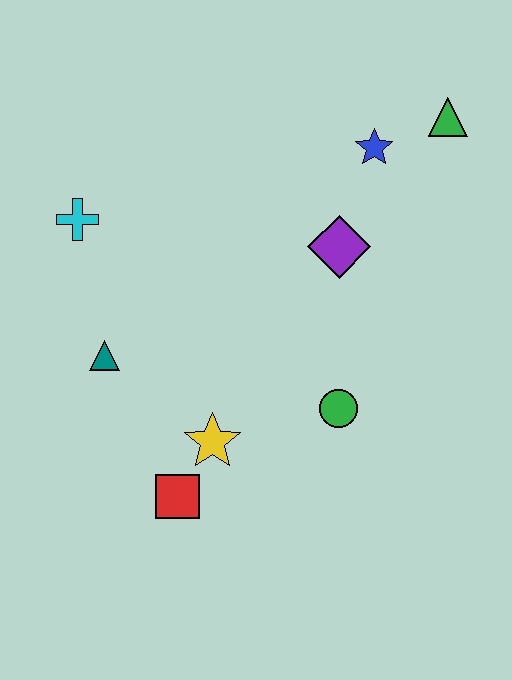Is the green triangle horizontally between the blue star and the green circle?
No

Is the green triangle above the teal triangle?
Yes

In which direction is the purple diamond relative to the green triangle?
The purple diamond is below the green triangle.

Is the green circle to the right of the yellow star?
Yes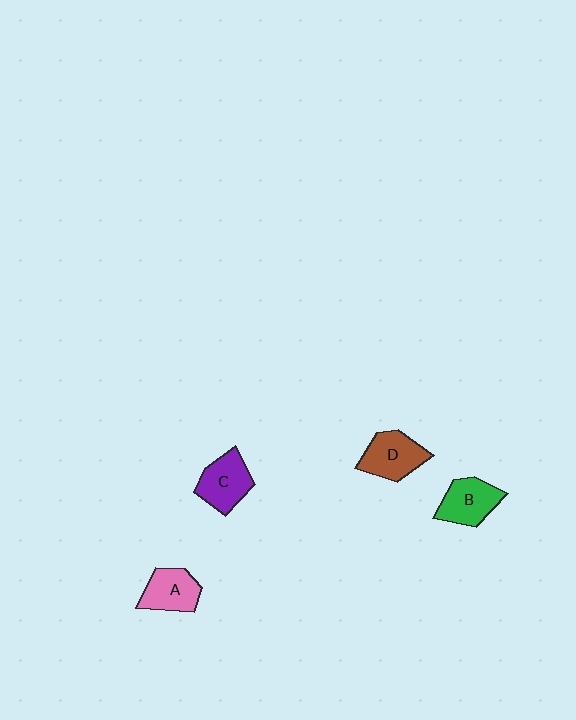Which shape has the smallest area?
Shape A (pink).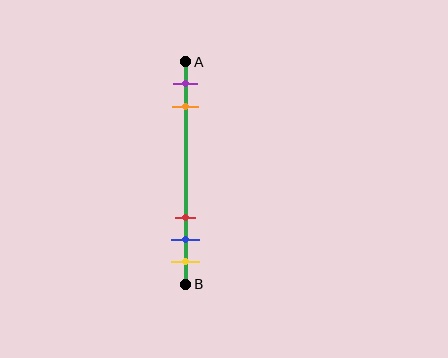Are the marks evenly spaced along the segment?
No, the marks are not evenly spaced.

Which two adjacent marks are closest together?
The blue and yellow marks are the closest adjacent pair.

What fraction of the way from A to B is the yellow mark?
The yellow mark is approximately 90% (0.9) of the way from A to B.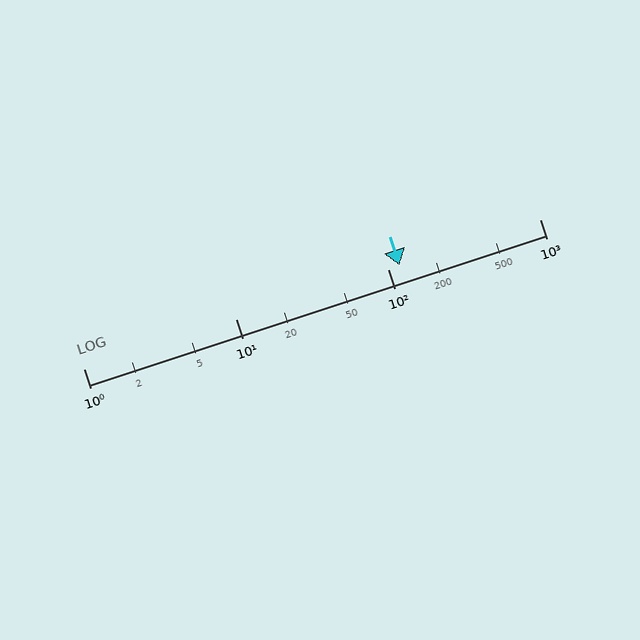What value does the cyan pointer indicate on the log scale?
The pointer indicates approximately 120.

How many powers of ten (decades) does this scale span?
The scale spans 3 decades, from 1 to 1000.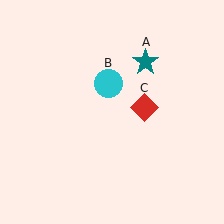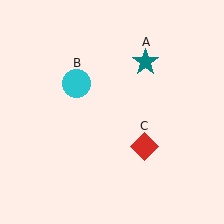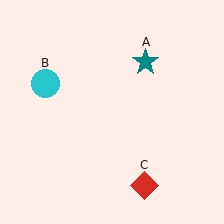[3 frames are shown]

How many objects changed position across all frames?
2 objects changed position: cyan circle (object B), red diamond (object C).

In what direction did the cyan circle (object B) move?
The cyan circle (object B) moved left.